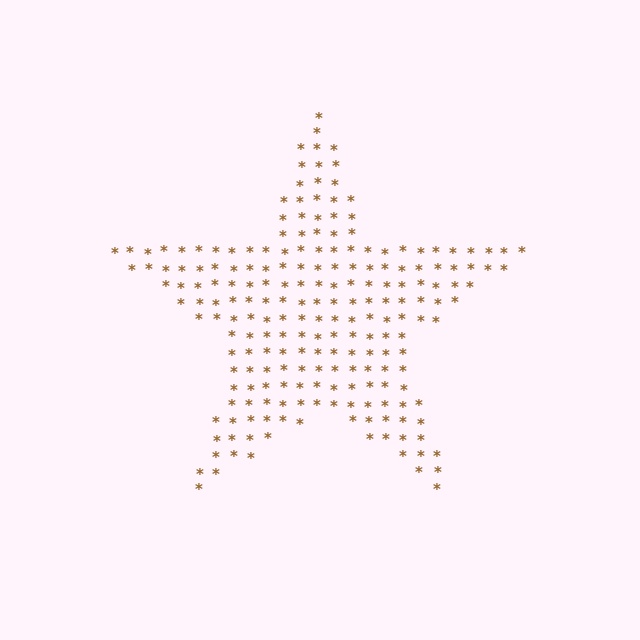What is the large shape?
The large shape is a star.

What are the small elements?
The small elements are asterisks.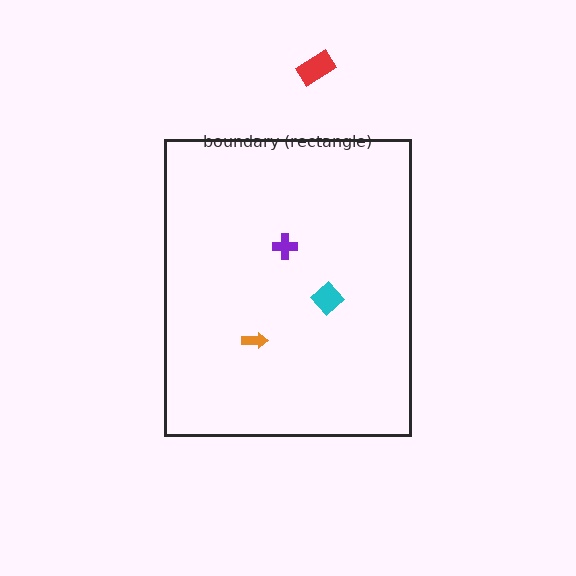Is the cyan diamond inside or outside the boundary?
Inside.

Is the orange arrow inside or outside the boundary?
Inside.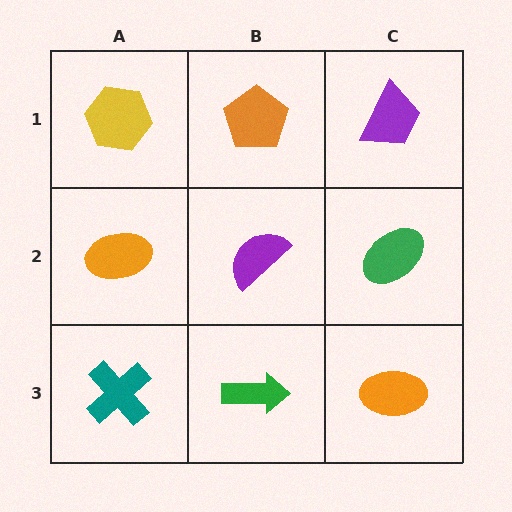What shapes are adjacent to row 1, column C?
A green ellipse (row 2, column C), an orange pentagon (row 1, column B).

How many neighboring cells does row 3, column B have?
3.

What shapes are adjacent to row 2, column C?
A purple trapezoid (row 1, column C), an orange ellipse (row 3, column C), a purple semicircle (row 2, column B).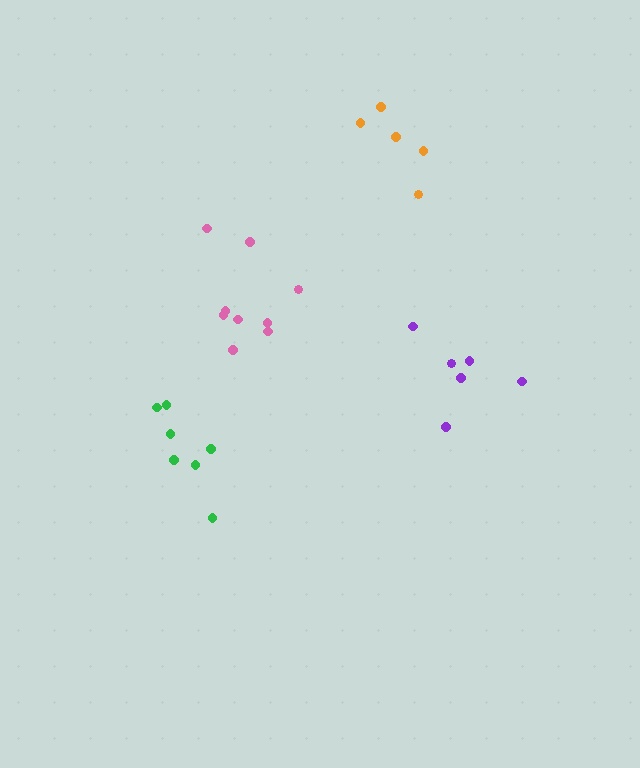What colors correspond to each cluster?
The clusters are colored: purple, green, pink, orange.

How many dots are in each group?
Group 1: 6 dots, Group 2: 7 dots, Group 3: 9 dots, Group 4: 5 dots (27 total).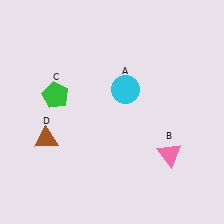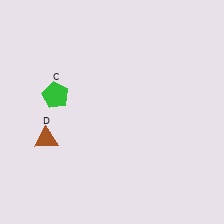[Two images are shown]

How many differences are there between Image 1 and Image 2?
There are 2 differences between the two images.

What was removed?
The cyan circle (A), the pink triangle (B) were removed in Image 2.